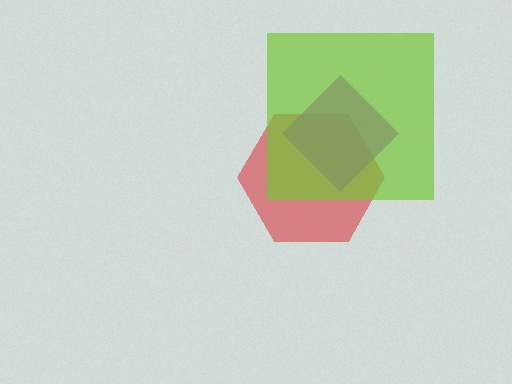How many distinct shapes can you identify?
There are 3 distinct shapes: a red hexagon, a purple diamond, a lime square.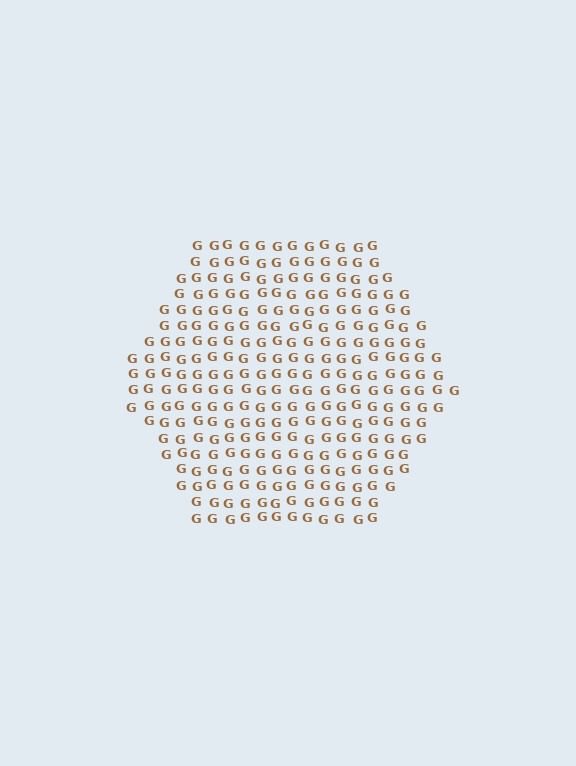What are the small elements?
The small elements are letter G's.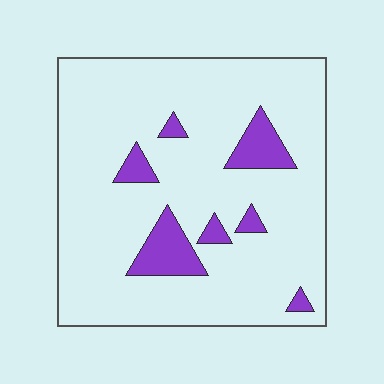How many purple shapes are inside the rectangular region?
7.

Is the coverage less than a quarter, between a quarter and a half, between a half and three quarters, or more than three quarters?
Less than a quarter.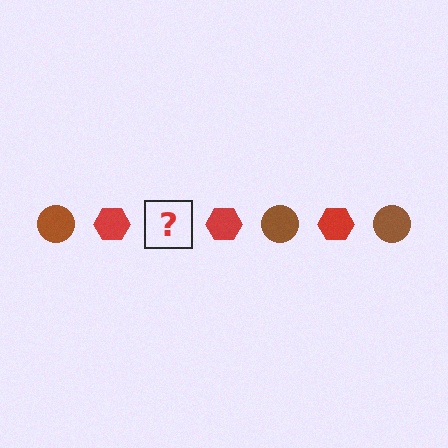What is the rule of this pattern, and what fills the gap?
The rule is that the pattern alternates between brown circle and red hexagon. The gap should be filled with a brown circle.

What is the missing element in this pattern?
The missing element is a brown circle.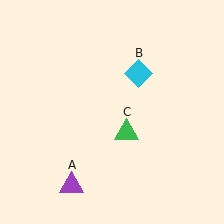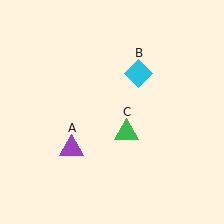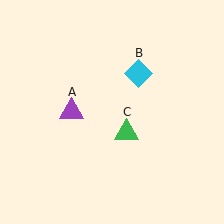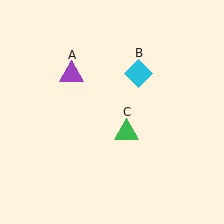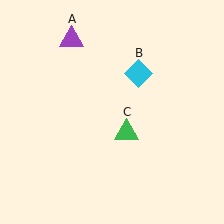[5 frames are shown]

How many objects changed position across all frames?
1 object changed position: purple triangle (object A).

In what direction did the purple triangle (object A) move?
The purple triangle (object A) moved up.